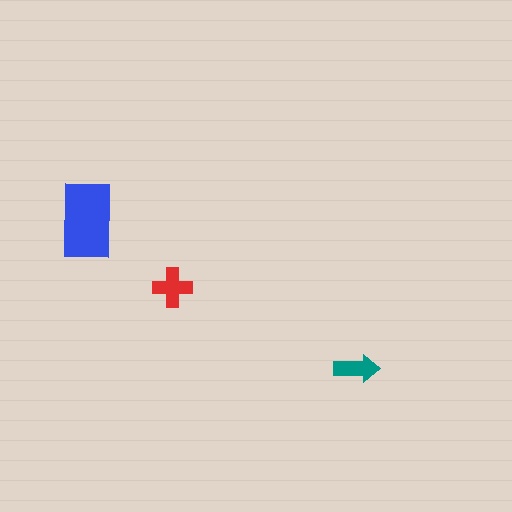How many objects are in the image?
There are 3 objects in the image.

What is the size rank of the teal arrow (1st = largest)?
3rd.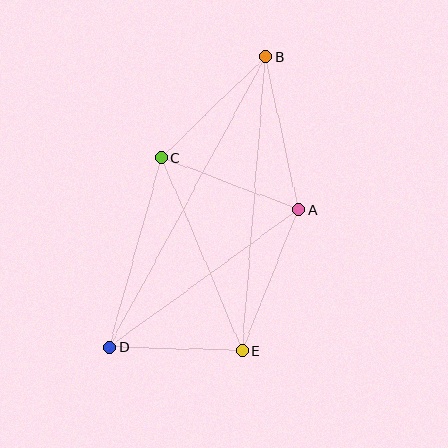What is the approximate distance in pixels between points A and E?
The distance between A and E is approximately 151 pixels.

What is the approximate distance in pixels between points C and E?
The distance between C and E is approximately 209 pixels.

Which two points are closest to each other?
Points D and E are closest to each other.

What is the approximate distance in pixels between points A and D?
The distance between A and D is approximately 234 pixels.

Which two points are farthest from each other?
Points B and D are farthest from each other.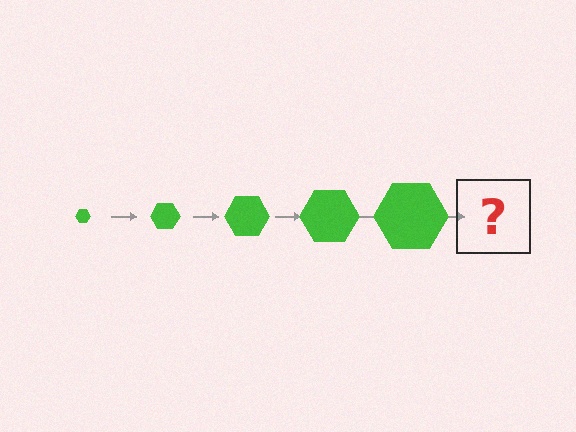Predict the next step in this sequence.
The next step is a green hexagon, larger than the previous one.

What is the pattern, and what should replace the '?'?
The pattern is that the hexagon gets progressively larger each step. The '?' should be a green hexagon, larger than the previous one.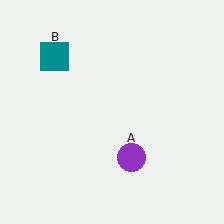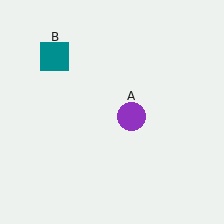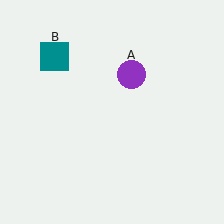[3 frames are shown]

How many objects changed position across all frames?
1 object changed position: purple circle (object A).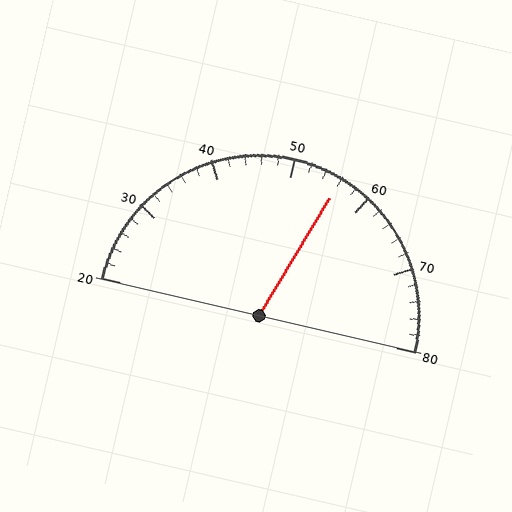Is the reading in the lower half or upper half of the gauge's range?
The reading is in the upper half of the range (20 to 80).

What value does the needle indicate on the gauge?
The needle indicates approximately 56.